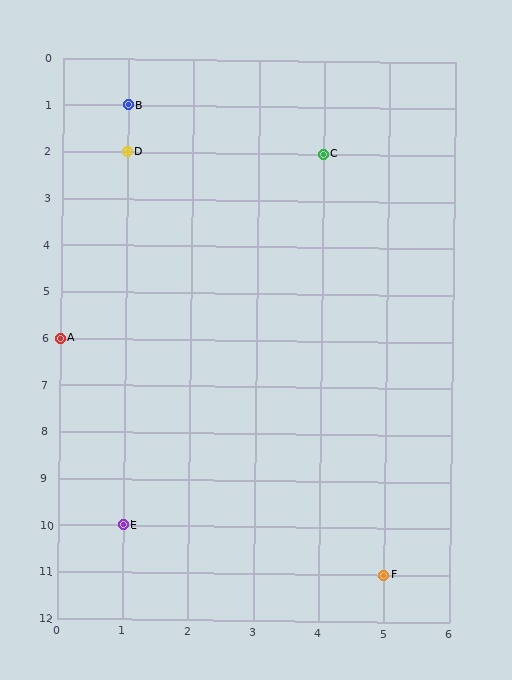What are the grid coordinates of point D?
Point D is at grid coordinates (1, 2).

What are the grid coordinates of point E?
Point E is at grid coordinates (1, 10).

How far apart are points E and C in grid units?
Points E and C are 3 columns and 8 rows apart (about 8.5 grid units diagonally).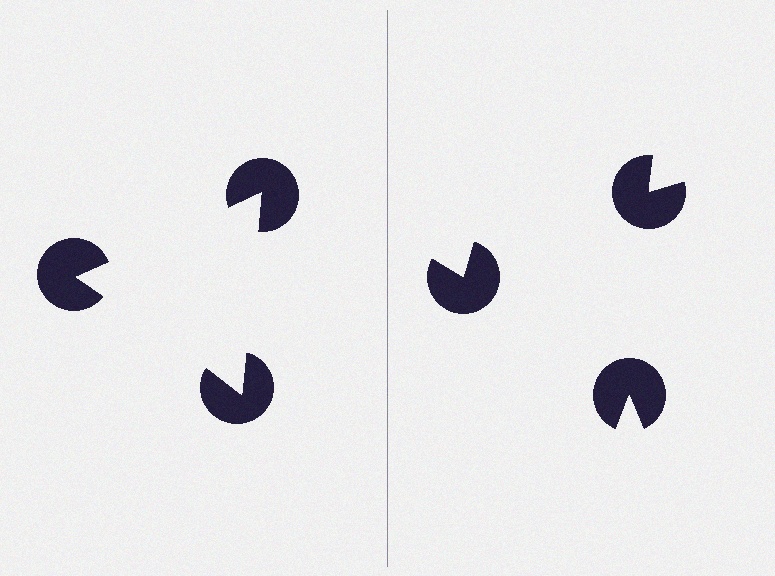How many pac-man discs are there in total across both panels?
6 — 3 on each side.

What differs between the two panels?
The pac-man discs are positioned identically on both sides; only the wedge orientations differ. On the left they align to a triangle; on the right they are misaligned.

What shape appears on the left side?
An illusory triangle.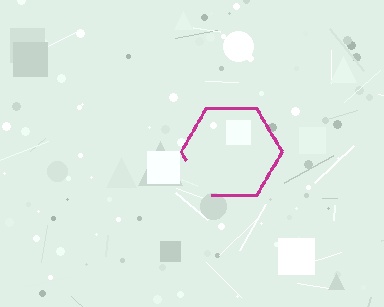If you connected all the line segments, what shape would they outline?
They would outline a hexagon.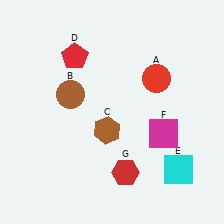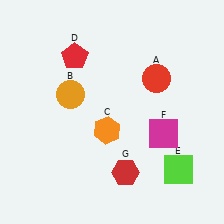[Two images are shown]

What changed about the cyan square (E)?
In Image 1, E is cyan. In Image 2, it changed to lime.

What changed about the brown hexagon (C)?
In Image 1, C is brown. In Image 2, it changed to orange.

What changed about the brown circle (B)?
In Image 1, B is brown. In Image 2, it changed to orange.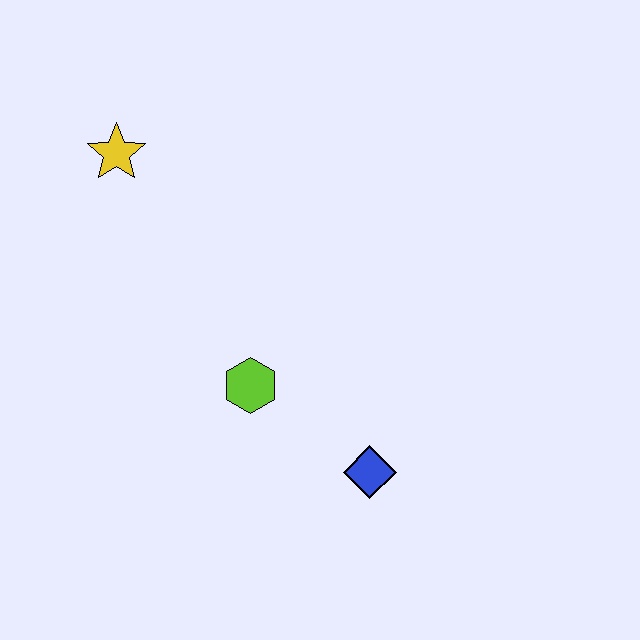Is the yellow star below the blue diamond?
No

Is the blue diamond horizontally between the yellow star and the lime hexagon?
No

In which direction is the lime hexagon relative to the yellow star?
The lime hexagon is below the yellow star.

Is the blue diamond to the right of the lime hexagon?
Yes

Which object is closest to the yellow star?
The lime hexagon is closest to the yellow star.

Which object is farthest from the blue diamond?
The yellow star is farthest from the blue diamond.